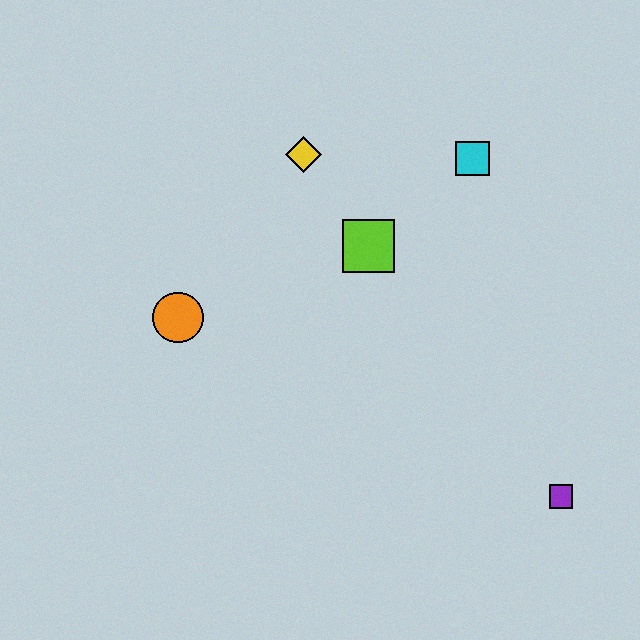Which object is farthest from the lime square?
The purple square is farthest from the lime square.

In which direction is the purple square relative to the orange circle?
The purple square is to the right of the orange circle.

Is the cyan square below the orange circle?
No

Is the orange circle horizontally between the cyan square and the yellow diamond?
No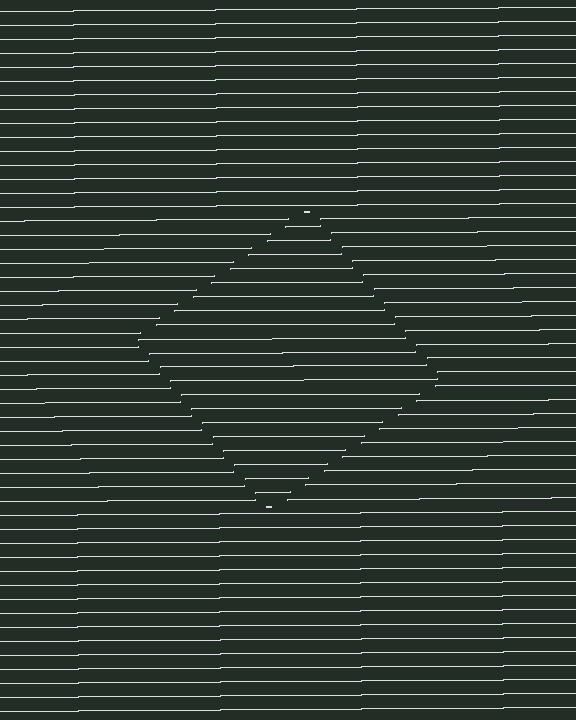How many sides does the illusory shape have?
4 sides — the line-ends trace a square.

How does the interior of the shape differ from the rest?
The interior of the shape contains the same grating, shifted by half a period — the contour is defined by the phase discontinuity where line-ends from the inner and outer gratings abut.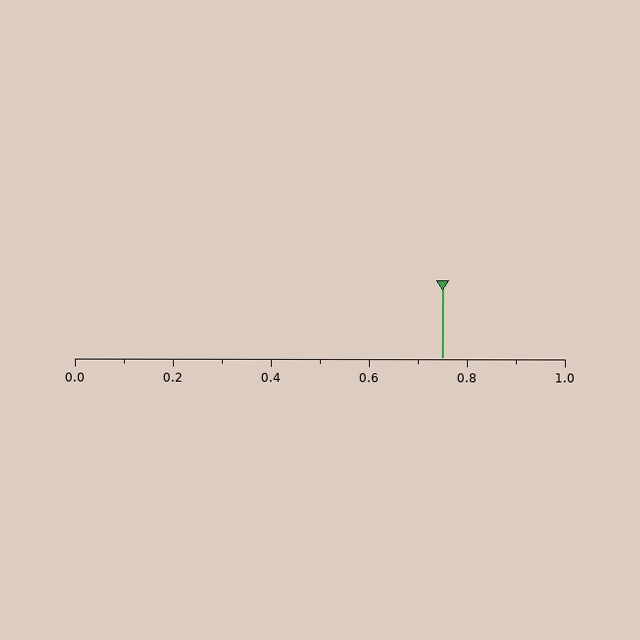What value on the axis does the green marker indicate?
The marker indicates approximately 0.75.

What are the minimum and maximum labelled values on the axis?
The axis runs from 0.0 to 1.0.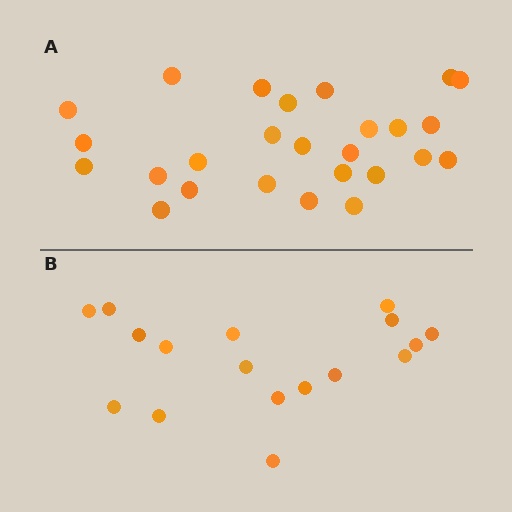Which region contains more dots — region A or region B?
Region A (the top region) has more dots.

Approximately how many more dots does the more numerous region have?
Region A has roughly 8 or so more dots than region B.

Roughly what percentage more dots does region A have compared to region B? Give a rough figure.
About 55% more.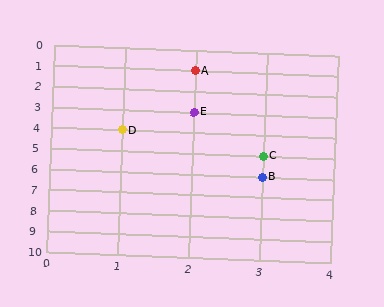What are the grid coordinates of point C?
Point C is at grid coordinates (3, 5).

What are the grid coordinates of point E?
Point E is at grid coordinates (2, 3).